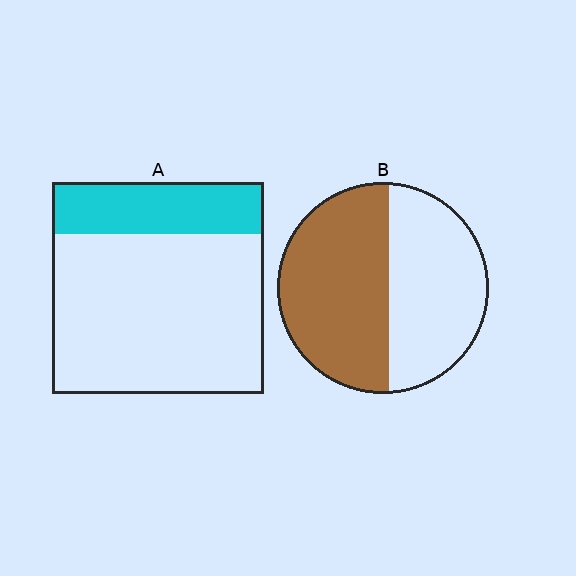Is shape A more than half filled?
No.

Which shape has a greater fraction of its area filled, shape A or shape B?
Shape B.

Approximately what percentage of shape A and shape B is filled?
A is approximately 25% and B is approximately 55%.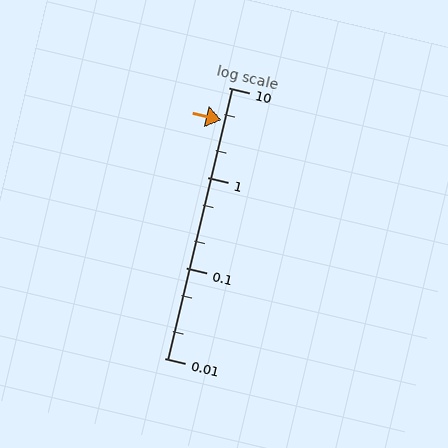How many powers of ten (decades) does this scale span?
The scale spans 3 decades, from 0.01 to 10.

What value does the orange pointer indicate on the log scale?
The pointer indicates approximately 4.4.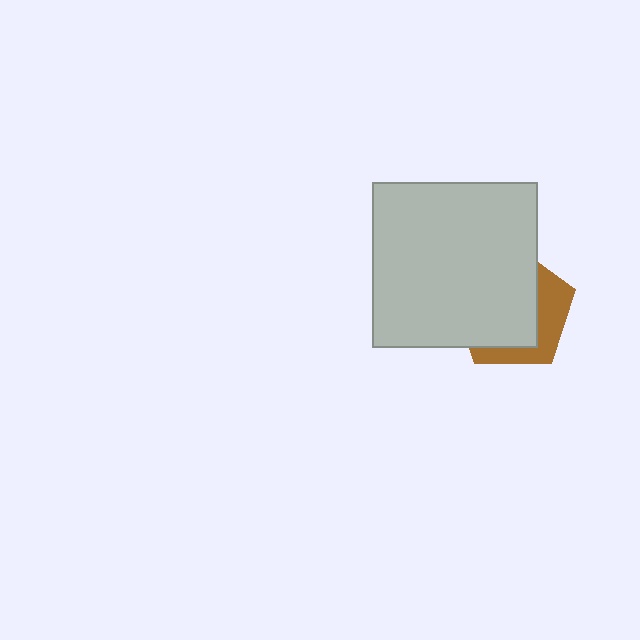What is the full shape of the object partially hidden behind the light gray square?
The partially hidden object is a brown pentagon.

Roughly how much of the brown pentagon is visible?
A small part of it is visible (roughly 34%).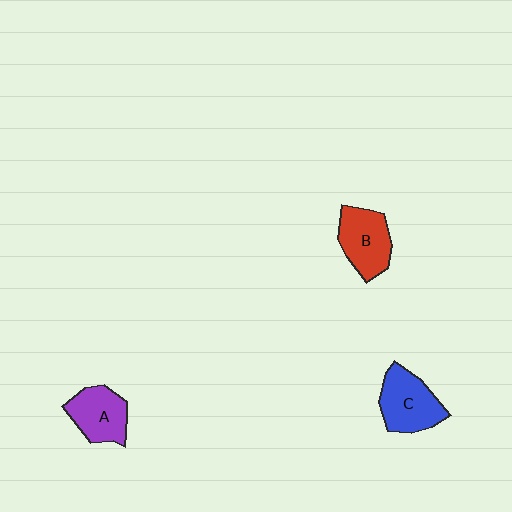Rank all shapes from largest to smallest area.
From largest to smallest: C (blue), B (red), A (purple).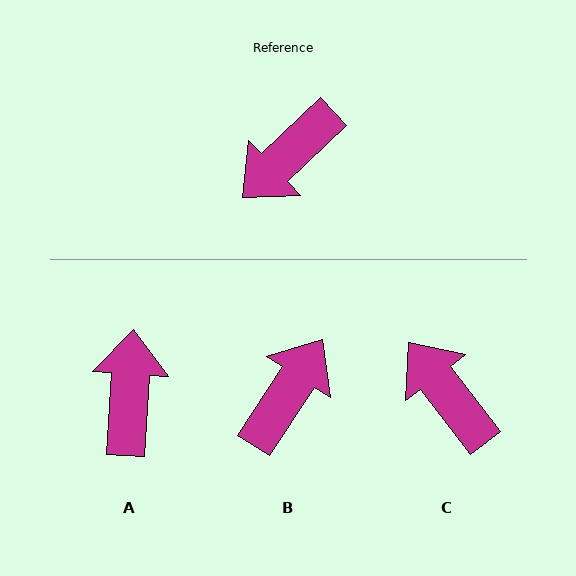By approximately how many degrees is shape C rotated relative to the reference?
Approximately 96 degrees clockwise.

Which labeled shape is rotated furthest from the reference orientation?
B, about 166 degrees away.